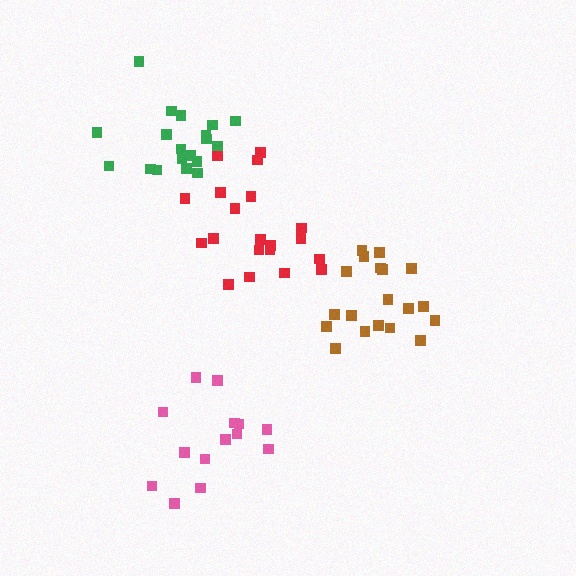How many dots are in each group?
Group 1: 19 dots, Group 2: 14 dots, Group 3: 20 dots, Group 4: 19 dots (72 total).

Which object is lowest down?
The pink cluster is bottommost.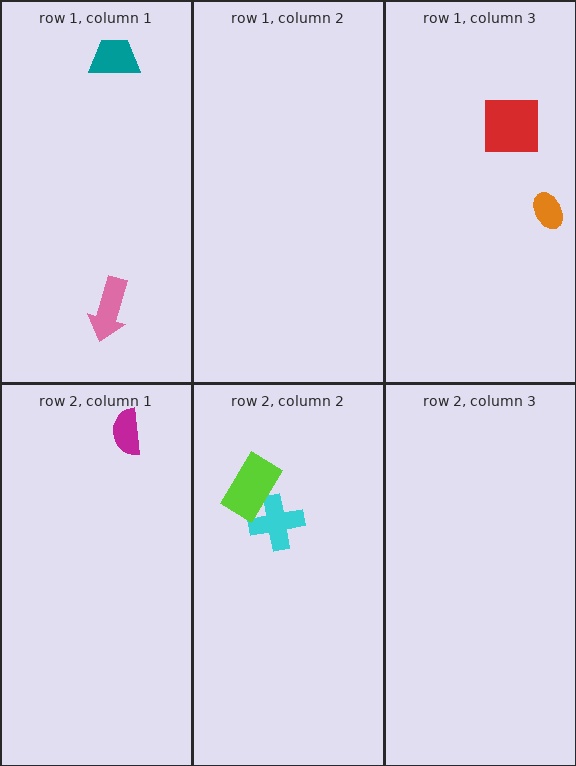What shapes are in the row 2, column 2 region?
The cyan cross, the lime rectangle.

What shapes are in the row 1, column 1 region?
The pink arrow, the teal trapezoid.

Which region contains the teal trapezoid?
The row 1, column 1 region.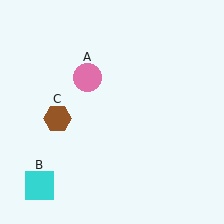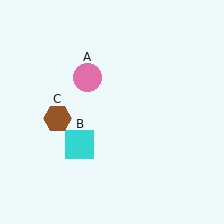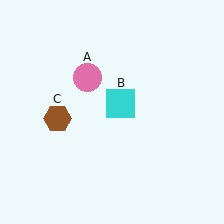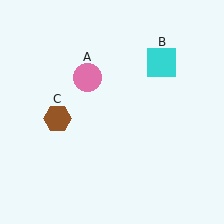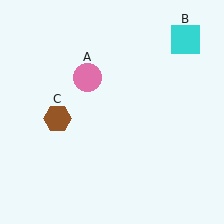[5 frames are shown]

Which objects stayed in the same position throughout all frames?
Pink circle (object A) and brown hexagon (object C) remained stationary.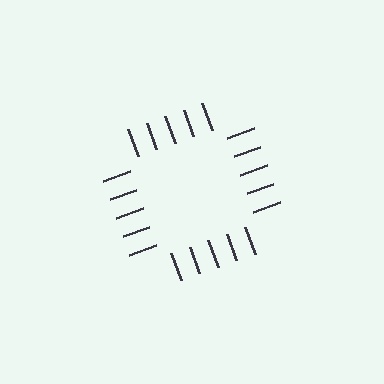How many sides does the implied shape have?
4 sides — the line-ends trace a square.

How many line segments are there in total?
20 — 5 along each of the 4 edges.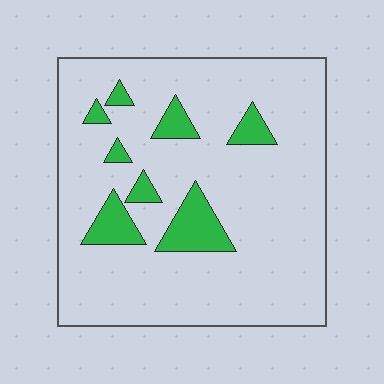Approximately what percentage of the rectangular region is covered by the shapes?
Approximately 15%.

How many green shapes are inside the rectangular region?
8.